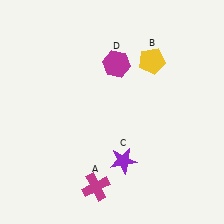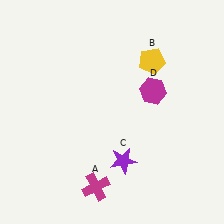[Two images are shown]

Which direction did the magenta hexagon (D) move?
The magenta hexagon (D) moved right.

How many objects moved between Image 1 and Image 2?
1 object moved between the two images.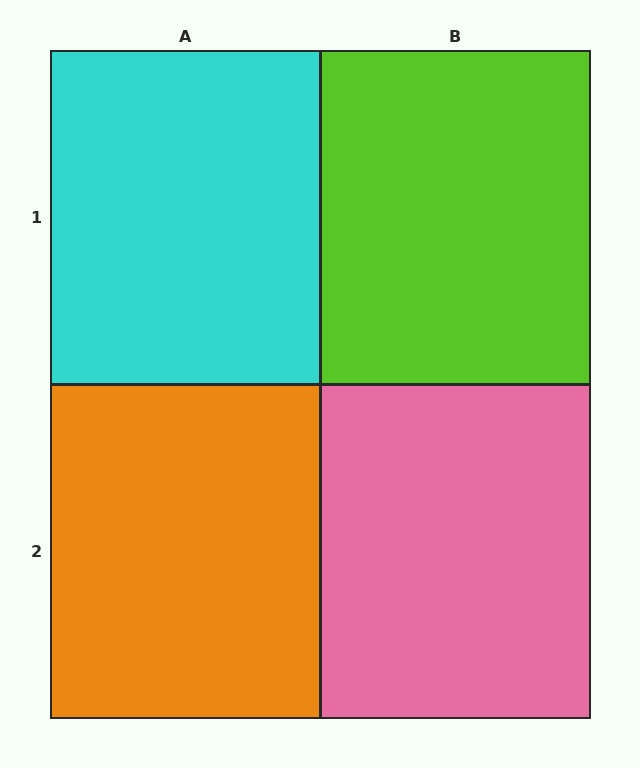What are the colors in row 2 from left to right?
Orange, pink.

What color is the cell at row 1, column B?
Lime.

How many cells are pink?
1 cell is pink.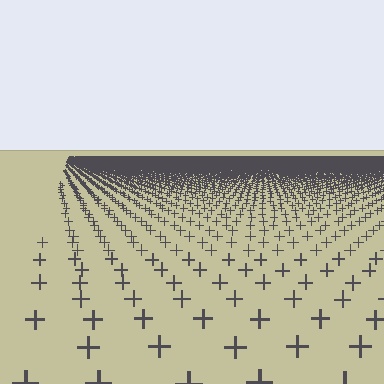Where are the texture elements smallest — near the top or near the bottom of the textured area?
Near the top.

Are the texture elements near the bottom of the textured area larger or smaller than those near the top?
Larger. Near the bottom, elements are closer to the viewer and appear at a bigger on-screen size.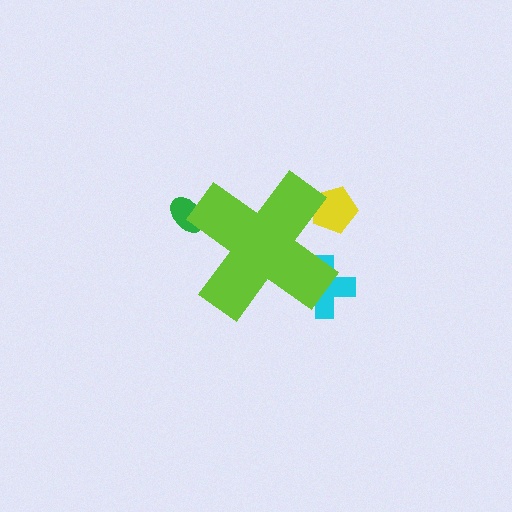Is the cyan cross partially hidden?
Yes, the cyan cross is partially hidden behind the lime cross.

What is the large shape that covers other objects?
A lime cross.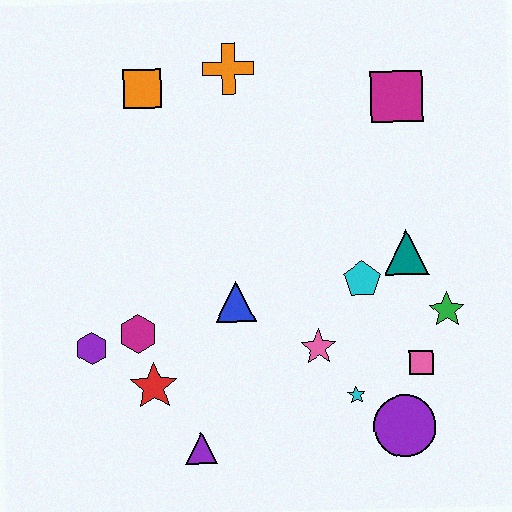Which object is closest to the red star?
The magenta hexagon is closest to the red star.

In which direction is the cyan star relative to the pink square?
The cyan star is to the left of the pink square.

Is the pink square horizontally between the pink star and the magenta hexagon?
No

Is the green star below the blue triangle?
Yes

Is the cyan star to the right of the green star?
No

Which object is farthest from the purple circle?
The orange square is farthest from the purple circle.